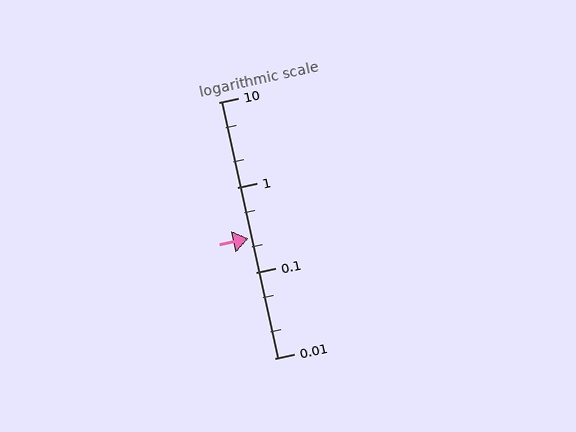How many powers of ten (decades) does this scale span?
The scale spans 3 decades, from 0.01 to 10.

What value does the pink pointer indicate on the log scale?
The pointer indicates approximately 0.25.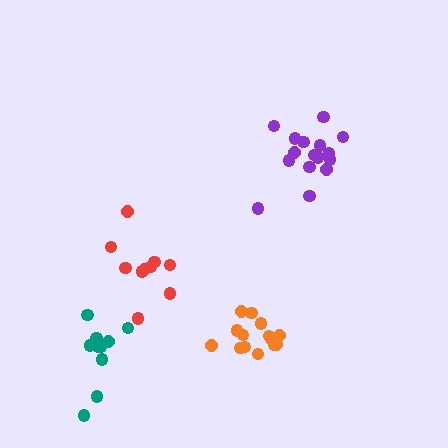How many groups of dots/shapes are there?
There are 4 groups.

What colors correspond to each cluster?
The clusters are colored: teal, purple, red, orange.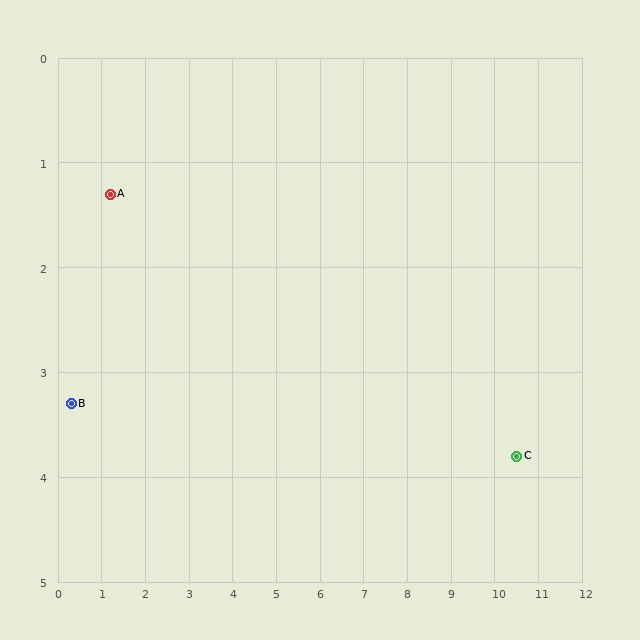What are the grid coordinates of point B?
Point B is at approximately (0.3, 3.3).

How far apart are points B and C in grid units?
Points B and C are about 10.2 grid units apart.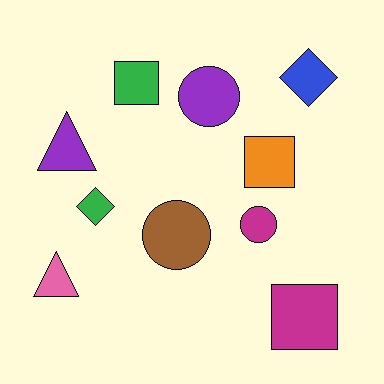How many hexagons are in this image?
There are no hexagons.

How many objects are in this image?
There are 10 objects.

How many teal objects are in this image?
There are no teal objects.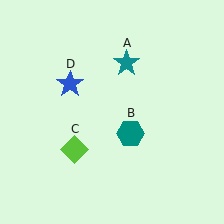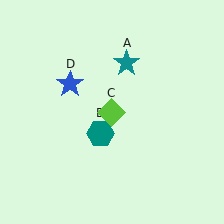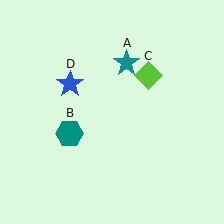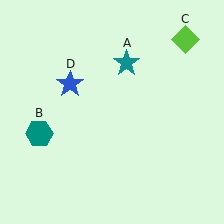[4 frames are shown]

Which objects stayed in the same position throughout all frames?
Teal star (object A) and blue star (object D) remained stationary.